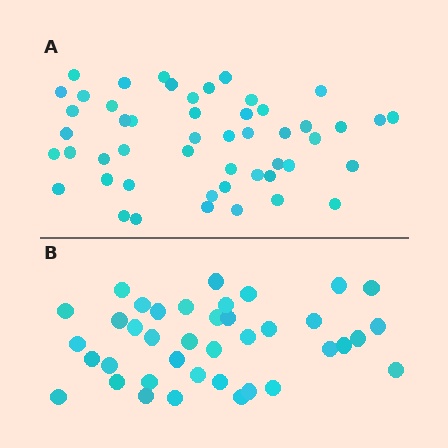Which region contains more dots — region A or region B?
Region A (the top region) has more dots.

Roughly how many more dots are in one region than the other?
Region A has roughly 12 or so more dots than region B.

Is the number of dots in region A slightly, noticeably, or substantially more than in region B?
Region A has noticeably more, but not dramatically so. The ratio is roughly 1.3 to 1.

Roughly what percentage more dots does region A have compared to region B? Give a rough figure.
About 30% more.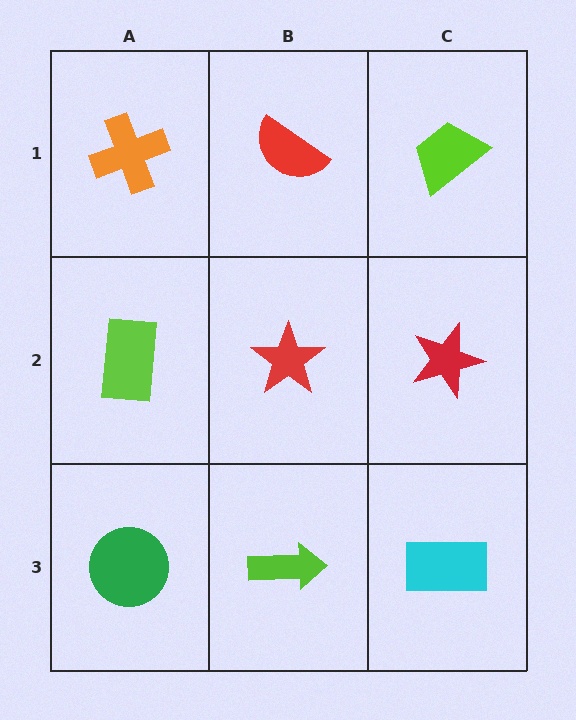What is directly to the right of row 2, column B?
A red star.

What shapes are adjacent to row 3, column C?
A red star (row 2, column C), a lime arrow (row 3, column B).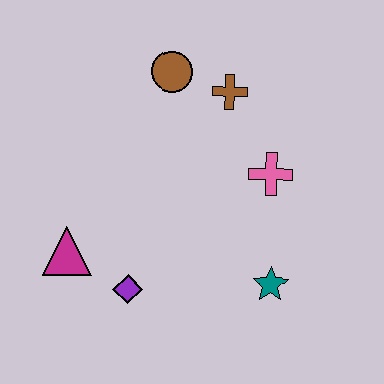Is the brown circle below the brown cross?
No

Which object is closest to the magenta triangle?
The purple diamond is closest to the magenta triangle.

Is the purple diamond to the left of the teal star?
Yes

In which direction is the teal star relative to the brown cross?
The teal star is below the brown cross.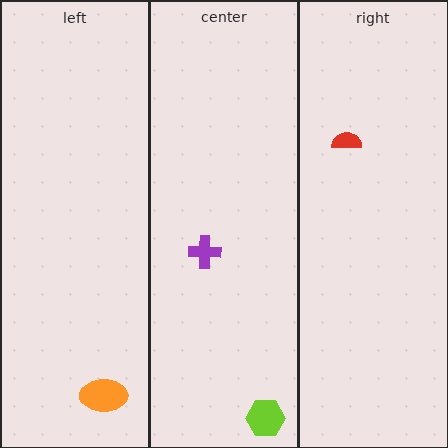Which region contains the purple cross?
The center region.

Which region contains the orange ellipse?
The left region.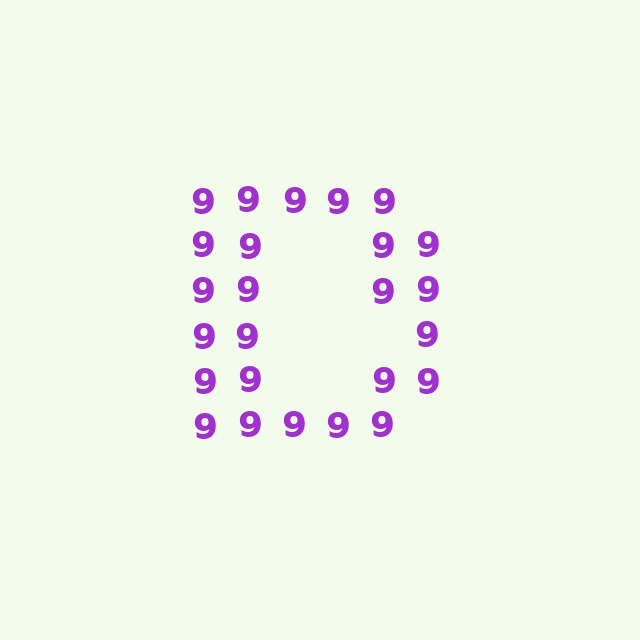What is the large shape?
The large shape is the letter D.